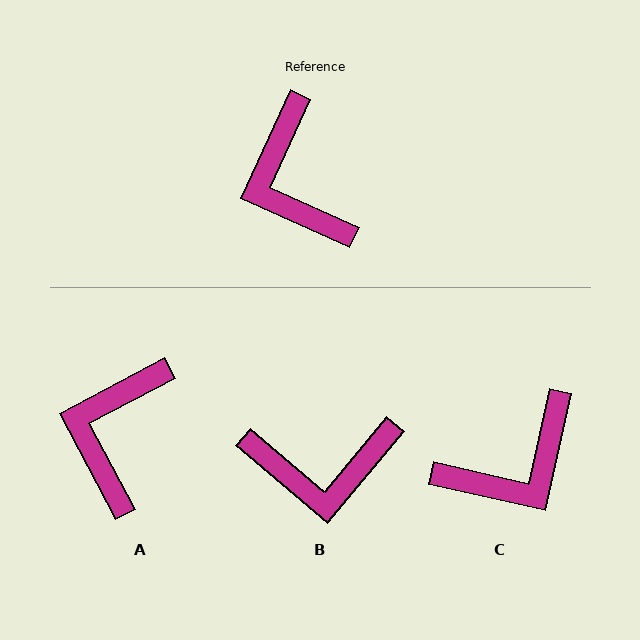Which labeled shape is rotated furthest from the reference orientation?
C, about 102 degrees away.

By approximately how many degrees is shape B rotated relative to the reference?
Approximately 74 degrees counter-clockwise.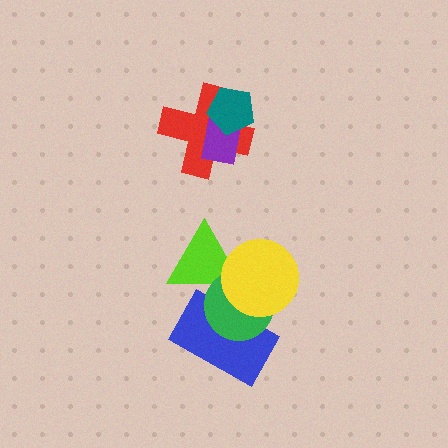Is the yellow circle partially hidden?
No, no other shape covers it.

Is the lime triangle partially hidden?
Yes, it is partially covered by another shape.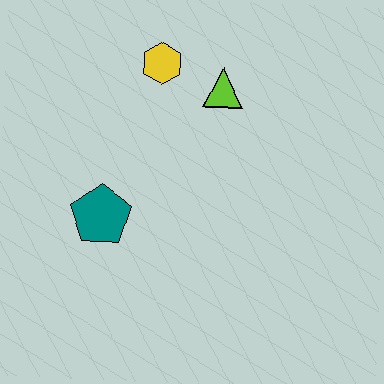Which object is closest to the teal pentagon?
The yellow hexagon is closest to the teal pentagon.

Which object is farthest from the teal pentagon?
The lime triangle is farthest from the teal pentagon.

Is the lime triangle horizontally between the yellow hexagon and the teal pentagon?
No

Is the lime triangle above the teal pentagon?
Yes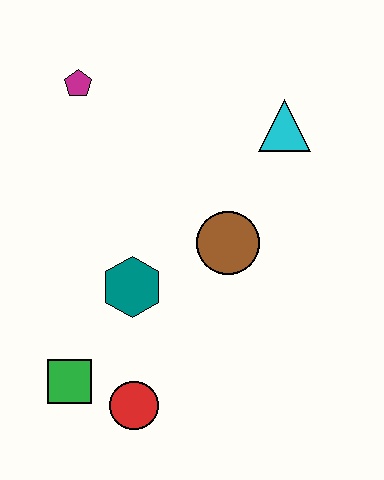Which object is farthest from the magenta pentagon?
The red circle is farthest from the magenta pentagon.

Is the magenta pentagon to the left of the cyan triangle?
Yes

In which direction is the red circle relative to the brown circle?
The red circle is below the brown circle.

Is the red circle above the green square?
No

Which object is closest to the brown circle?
The teal hexagon is closest to the brown circle.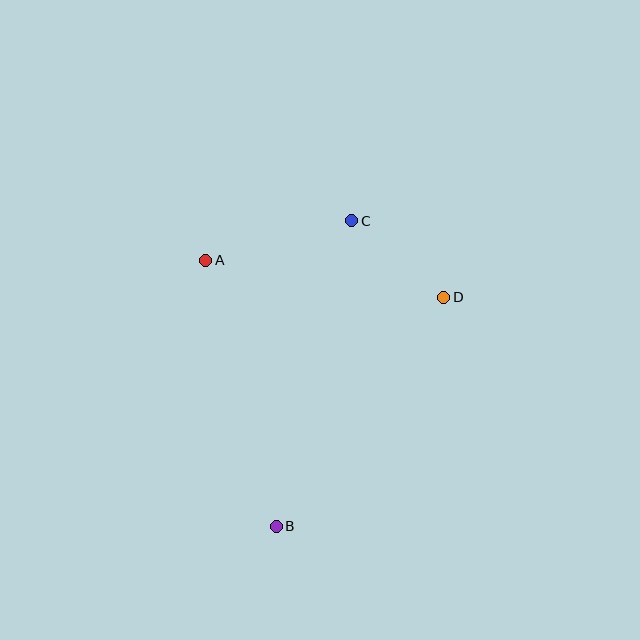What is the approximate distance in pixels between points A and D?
The distance between A and D is approximately 241 pixels.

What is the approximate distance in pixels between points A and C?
The distance between A and C is approximately 151 pixels.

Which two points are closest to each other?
Points C and D are closest to each other.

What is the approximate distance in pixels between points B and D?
The distance between B and D is approximately 284 pixels.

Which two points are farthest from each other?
Points B and C are farthest from each other.